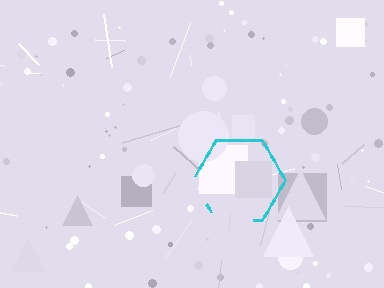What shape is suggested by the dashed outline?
The dashed outline suggests a hexagon.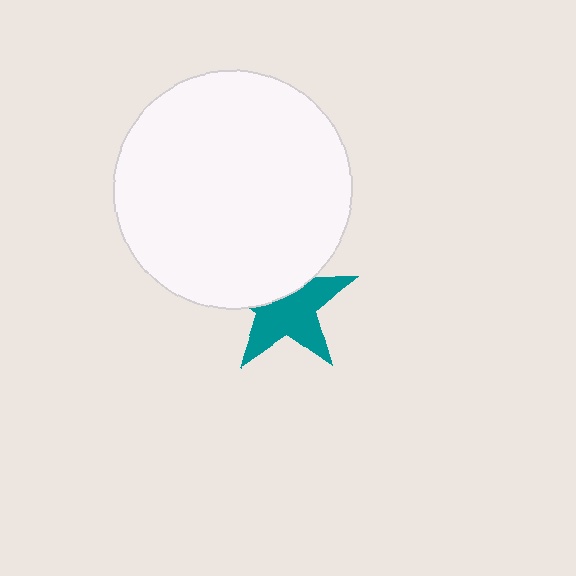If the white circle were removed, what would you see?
You would see the complete teal star.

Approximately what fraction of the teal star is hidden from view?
Roughly 39% of the teal star is hidden behind the white circle.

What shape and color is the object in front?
The object in front is a white circle.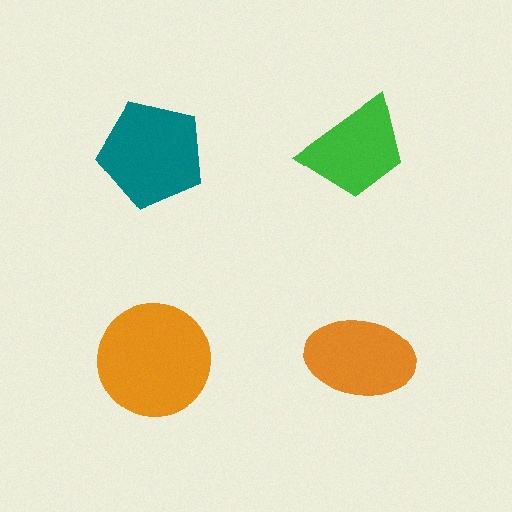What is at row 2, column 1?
An orange circle.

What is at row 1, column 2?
A green trapezoid.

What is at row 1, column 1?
A teal pentagon.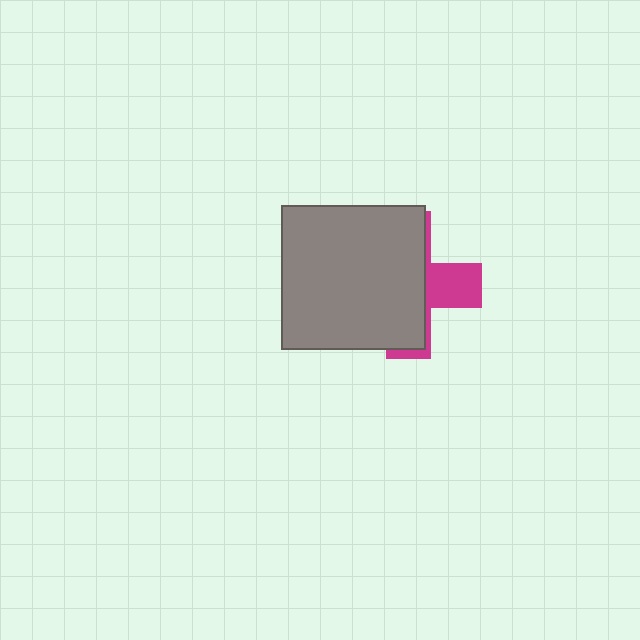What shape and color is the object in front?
The object in front is a gray square.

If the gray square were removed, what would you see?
You would see the complete magenta cross.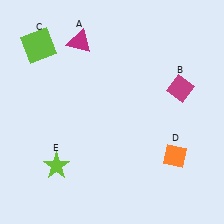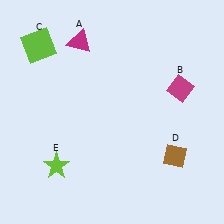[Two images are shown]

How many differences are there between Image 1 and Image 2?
There is 1 difference between the two images.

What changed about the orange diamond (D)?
In Image 1, D is orange. In Image 2, it changed to brown.